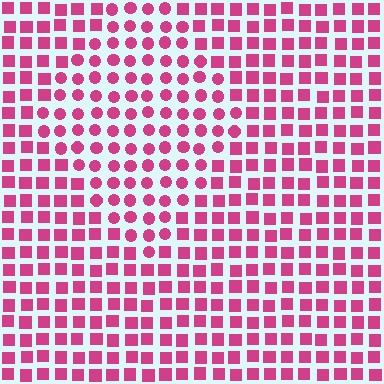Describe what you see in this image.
The image is filled with small magenta elements arranged in a uniform grid. A diamond-shaped region contains circles, while the surrounding area contains squares. The boundary is defined purely by the change in element shape.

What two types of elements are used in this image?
The image uses circles inside the diamond region and squares outside it.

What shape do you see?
I see a diamond.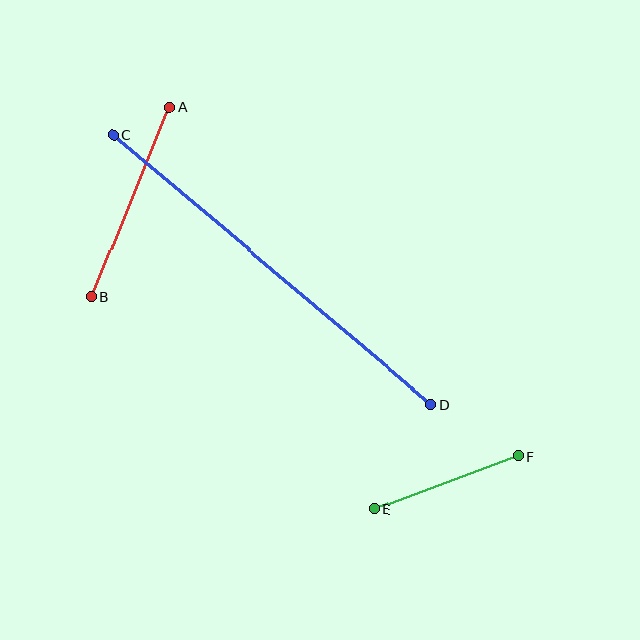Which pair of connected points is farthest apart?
Points C and D are farthest apart.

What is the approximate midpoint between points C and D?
The midpoint is at approximately (272, 270) pixels.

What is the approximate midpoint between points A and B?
The midpoint is at approximately (130, 202) pixels.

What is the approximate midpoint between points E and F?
The midpoint is at approximately (446, 483) pixels.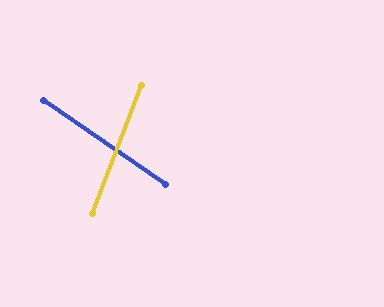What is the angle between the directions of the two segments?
Approximately 76 degrees.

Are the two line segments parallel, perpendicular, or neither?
Neither parallel nor perpendicular — they differ by about 76°.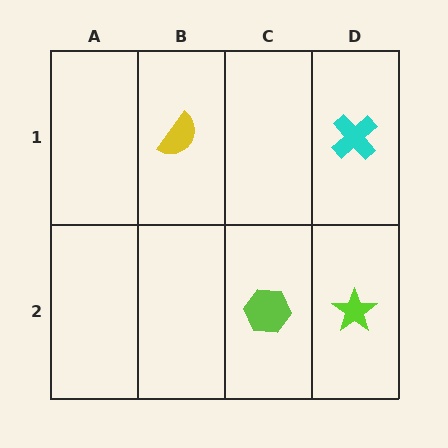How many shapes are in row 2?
2 shapes.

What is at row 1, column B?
A yellow semicircle.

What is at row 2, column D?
A lime star.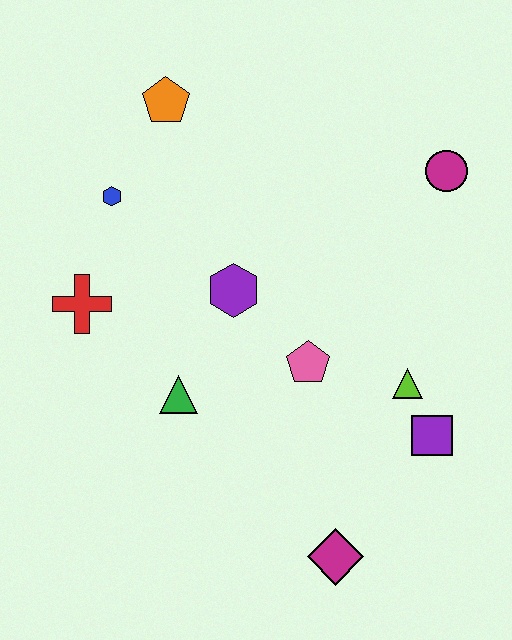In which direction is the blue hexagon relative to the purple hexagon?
The blue hexagon is to the left of the purple hexagon.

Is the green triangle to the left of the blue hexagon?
No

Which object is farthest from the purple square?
The orange pentagon is farthest from the purple square.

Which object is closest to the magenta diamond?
The purple square is closest to the magenta diamond.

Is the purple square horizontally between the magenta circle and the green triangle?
Yes